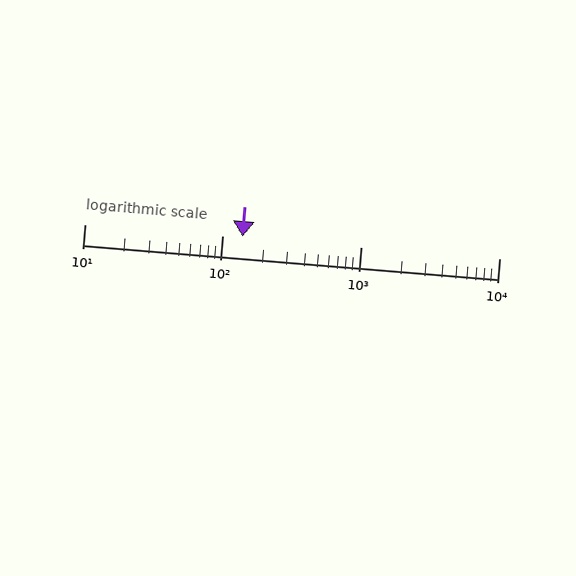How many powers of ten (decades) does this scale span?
The scale spans 3 decades, from 10 to 10000.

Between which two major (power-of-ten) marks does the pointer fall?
The pointer is between 100 and 1000.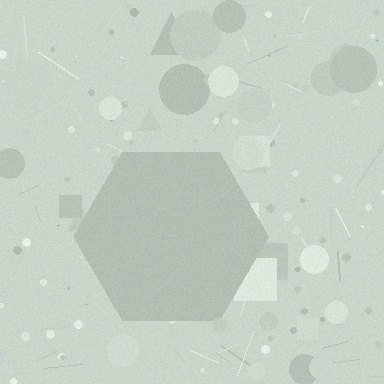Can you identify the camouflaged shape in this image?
The camouflaged shape is a hexagon.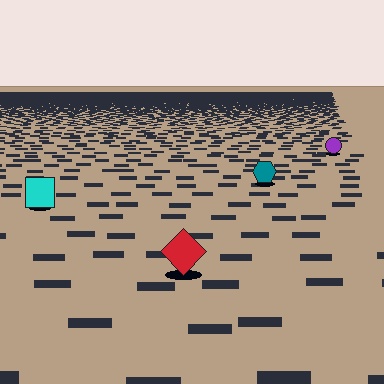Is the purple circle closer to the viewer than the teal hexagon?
No. The teal hexagon is closer — you can tell from the texture gradient: the ground texture is coarser near it.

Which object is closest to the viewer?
The red diamond is closest. The texture marks near it are larger and more spread out.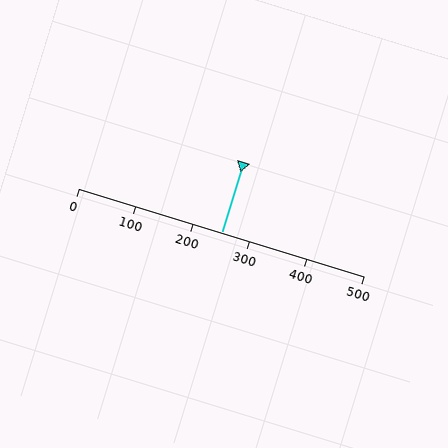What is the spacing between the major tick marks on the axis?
The major ticks are spaced 100 apart.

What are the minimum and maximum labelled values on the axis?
The axis runs from 0 to 500.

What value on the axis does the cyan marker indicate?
The marker indicates approximately 250.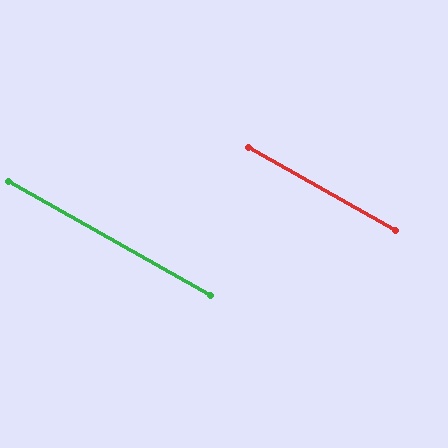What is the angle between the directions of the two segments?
Approximately 0 degrees.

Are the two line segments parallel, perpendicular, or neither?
Parallel — their directions differ by only 0.1°.